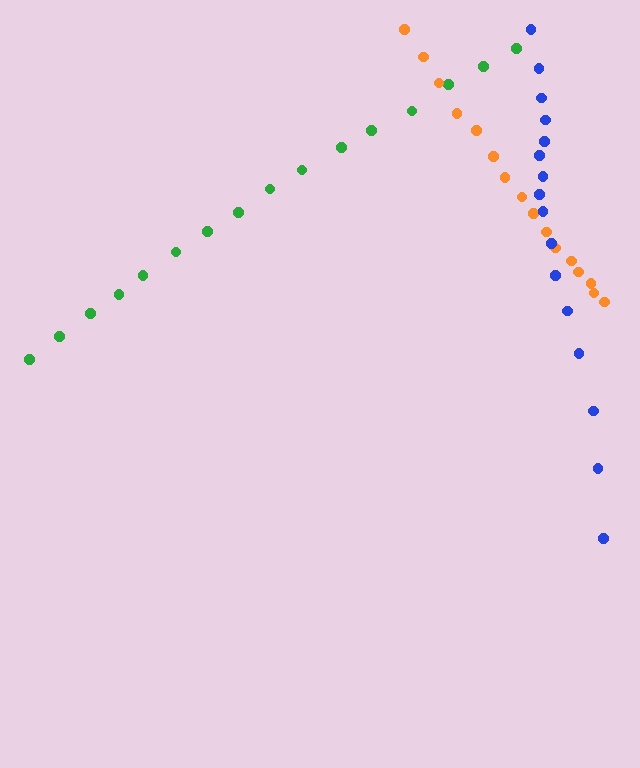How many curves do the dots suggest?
There are 3 distinct paths.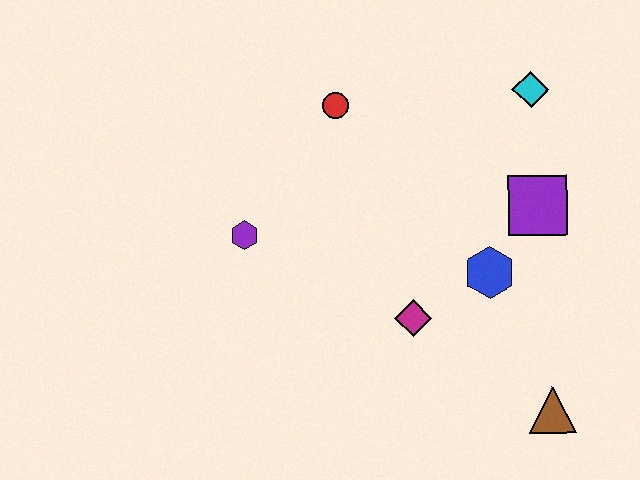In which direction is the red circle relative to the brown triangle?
The red circle is above the brown triangle.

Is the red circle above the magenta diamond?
Yes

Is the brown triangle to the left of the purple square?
No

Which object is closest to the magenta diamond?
The blue hexagon is closest to the magenta diamond.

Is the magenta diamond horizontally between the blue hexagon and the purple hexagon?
Yes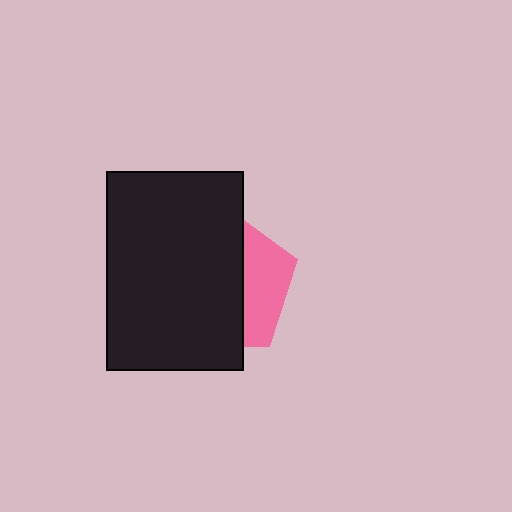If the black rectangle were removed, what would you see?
You would see the complete pink pentagon.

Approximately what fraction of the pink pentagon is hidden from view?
Roughly 68% of the pink pentagon is hidden behind the black rectangle.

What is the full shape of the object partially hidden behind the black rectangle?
The partially hidden object is a pink pentagon.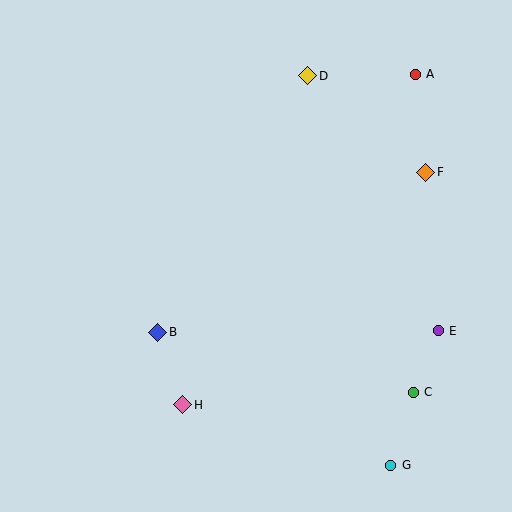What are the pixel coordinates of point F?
Point F is at (426, 172).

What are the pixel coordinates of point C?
Point C is at (413, 392).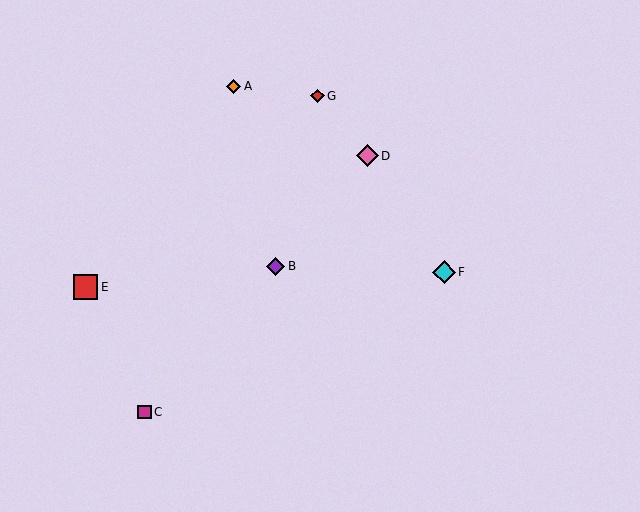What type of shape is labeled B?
Shape B is a purple diamond.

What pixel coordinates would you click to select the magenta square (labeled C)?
Click at (145, 412) to select the magenta square C.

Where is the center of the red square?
The center of the red square is at (86, 287).